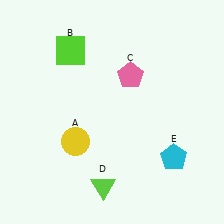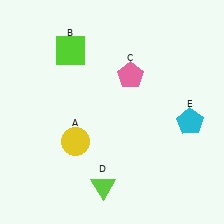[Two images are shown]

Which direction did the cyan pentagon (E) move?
The cyan pentagon (E) moved up.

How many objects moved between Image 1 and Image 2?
1 object moved between the two images.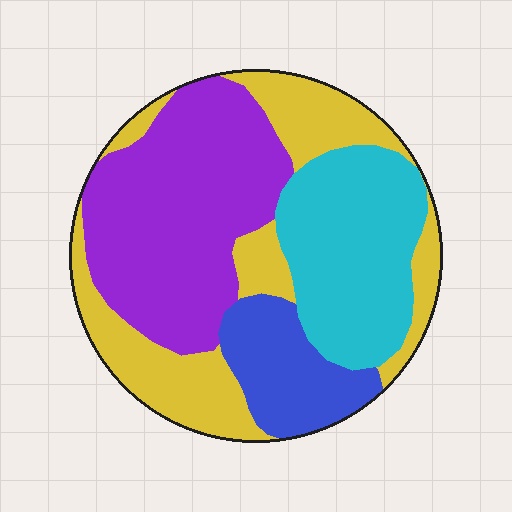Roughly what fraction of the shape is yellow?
Yellow takes up about one quarter (1/4) of the shape.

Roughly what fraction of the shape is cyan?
Cyan covers roughly 25% of the shape.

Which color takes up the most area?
Purple, at roughly 35%.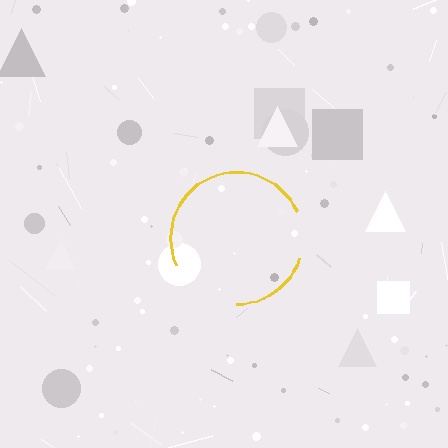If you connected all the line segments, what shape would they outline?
They would outline a circle.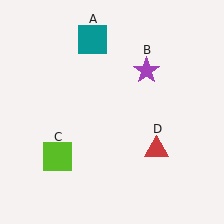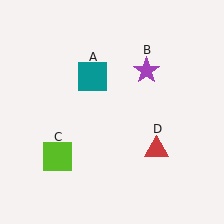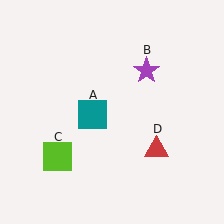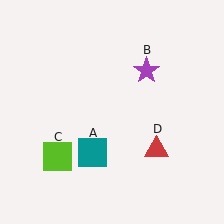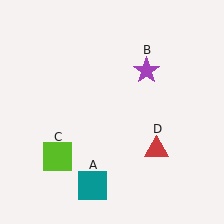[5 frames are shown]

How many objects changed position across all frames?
1 object changed position: teal square (object A).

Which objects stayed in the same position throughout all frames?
Purple star (object B) and lime square (object C) and red triangle (object D) remained stationary.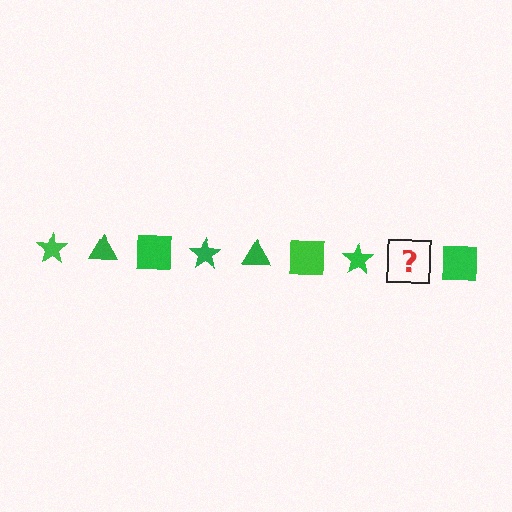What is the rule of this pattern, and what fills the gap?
The rule is that the pattern cycles through star, triangle, square shapes in green. The gap should be filled with a green triangle.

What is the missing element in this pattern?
The missing element is a green triangle.